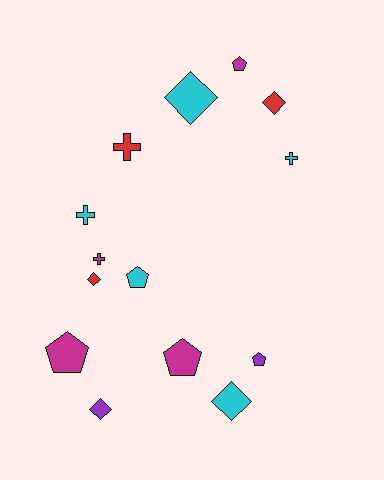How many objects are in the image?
There are 14 objects.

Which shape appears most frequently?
Diamond, with 5 objects.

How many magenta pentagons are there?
There are 3 magenta pentagons.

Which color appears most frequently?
Cyan, with 5 objects.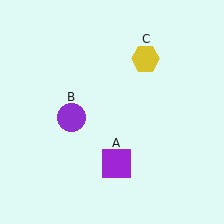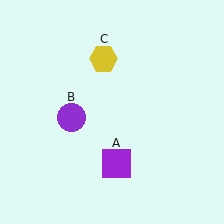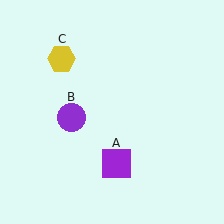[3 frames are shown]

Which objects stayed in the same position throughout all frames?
Purple square (object A) and purple circle (object B) remained stationary.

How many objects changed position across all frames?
1 object changed position: yellow hexagon (object C).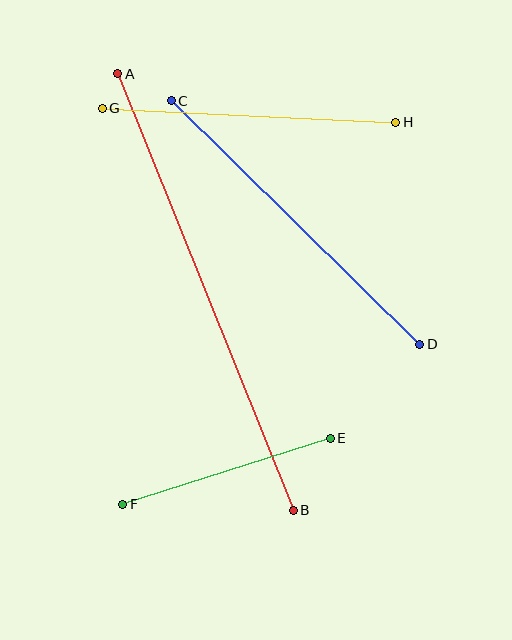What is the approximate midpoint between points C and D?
The midpoint is at approximately (296, 222) pixels.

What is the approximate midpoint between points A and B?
The midpoint is at approximately (206, 292) pixels.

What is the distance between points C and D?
The distance is approximately 348 pixels.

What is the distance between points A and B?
The distance is approximately 471 pixels.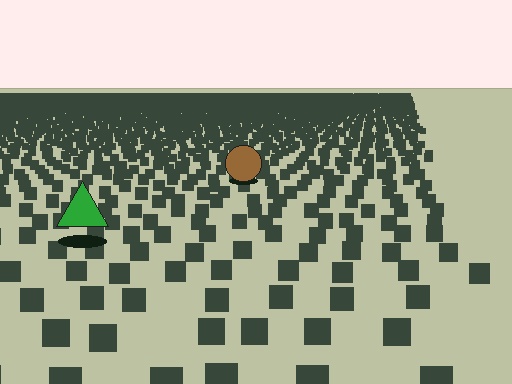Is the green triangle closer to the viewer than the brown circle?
Yes. The green triangle is closer — you can tell from the texture gradient: the ground texture is coarser near it.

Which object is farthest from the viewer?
The brown circle is farthest from the viewer. It appears smaller and the ground texture around it is denser.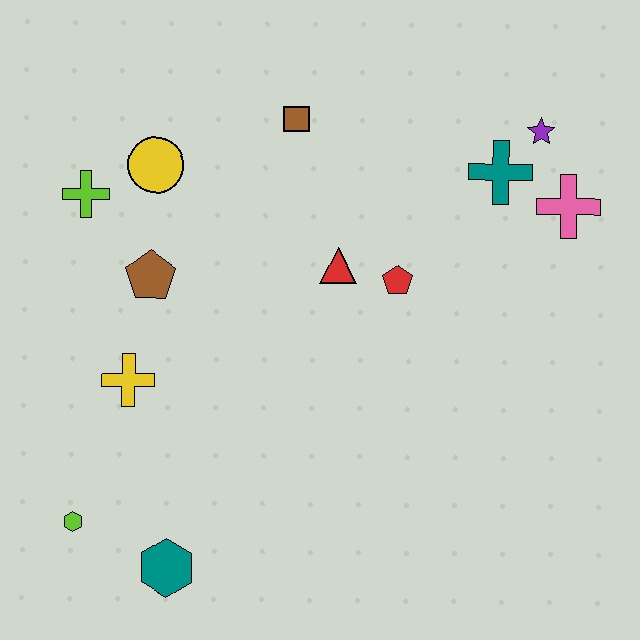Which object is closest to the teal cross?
The purple star is closest to the teal cross.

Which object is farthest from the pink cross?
The lime hexagon is farthest from the pink cross.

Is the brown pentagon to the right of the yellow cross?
Yes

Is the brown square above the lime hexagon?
Yes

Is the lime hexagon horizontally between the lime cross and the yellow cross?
No